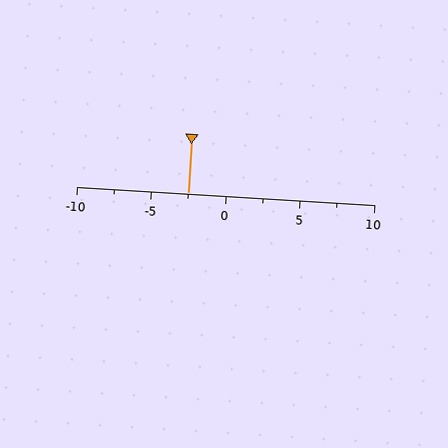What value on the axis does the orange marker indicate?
The marker indicates approximately -2.5.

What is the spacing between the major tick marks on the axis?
The major ticks are spaced 5 apart.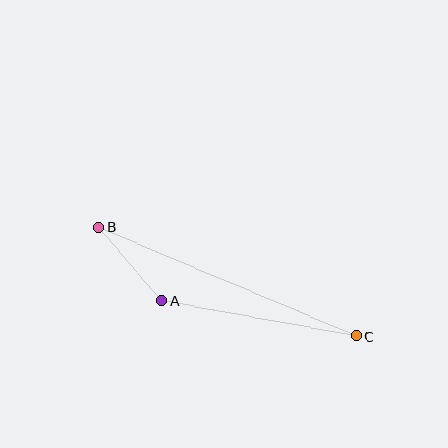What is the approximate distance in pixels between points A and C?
The distance between A and C is approximately 198 pixels.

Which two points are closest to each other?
Points A and B are closest to each other.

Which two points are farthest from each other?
Points B and C are farthest from each other.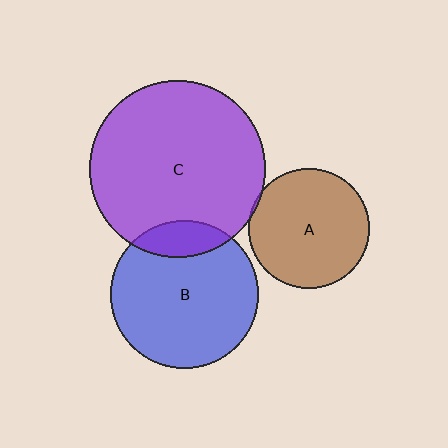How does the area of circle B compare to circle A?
Approximately 1.5 times.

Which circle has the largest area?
Circle C (purple).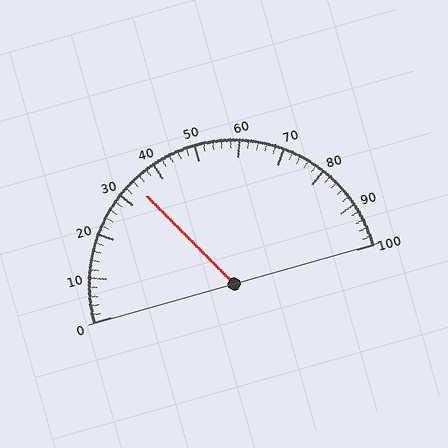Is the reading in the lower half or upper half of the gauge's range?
The reading is in the lower half of the range (0 to 100).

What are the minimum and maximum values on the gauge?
The gauge ranges from 0 to 100.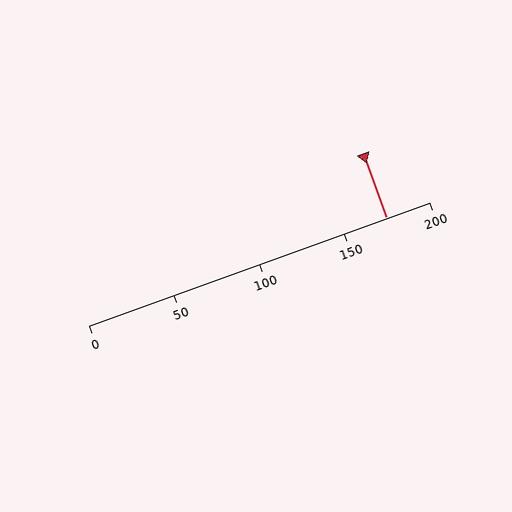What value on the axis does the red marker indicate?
The marker indicates approximately 175.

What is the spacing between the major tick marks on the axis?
The major ticks are spaced 50 apart.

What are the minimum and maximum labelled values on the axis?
The axis runs from 0 to 200.